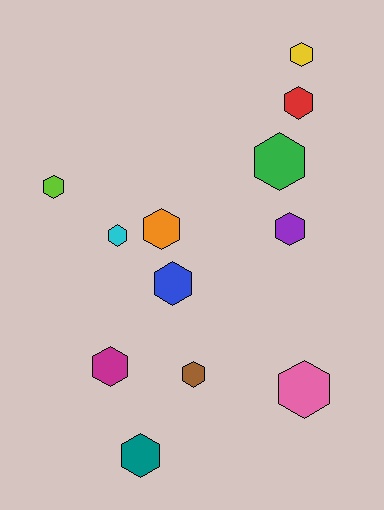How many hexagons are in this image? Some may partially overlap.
There are 12 hexagons.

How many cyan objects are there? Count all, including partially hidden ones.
There is 1 cyan object.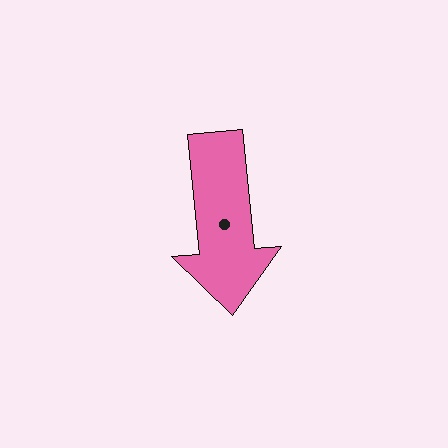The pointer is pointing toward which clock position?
Roughly 6 o'clock.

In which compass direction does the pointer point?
South.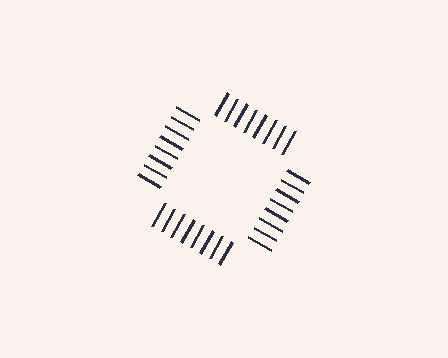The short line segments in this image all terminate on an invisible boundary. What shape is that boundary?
An illusory square — the line segments terminate on its edges but no continuous stroke is drawn.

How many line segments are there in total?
32 — 8 along each of the 4 edges.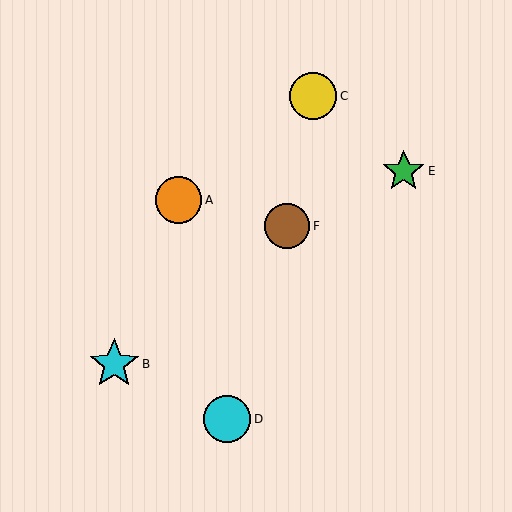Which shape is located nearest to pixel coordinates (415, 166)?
The green star (labeled E) at (404, 171) is nearest to that location.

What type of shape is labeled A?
Shape A is an orange circle.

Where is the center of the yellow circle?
The center of the yellow circle is at (313, 96).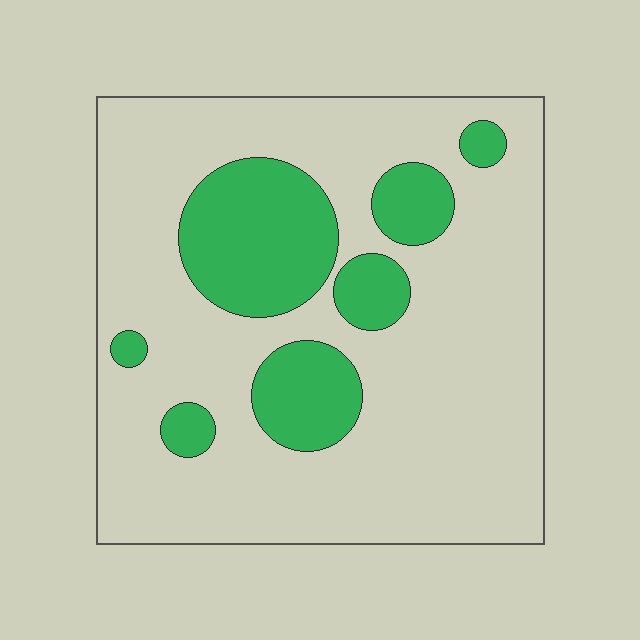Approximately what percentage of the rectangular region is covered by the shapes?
Approximately 25%.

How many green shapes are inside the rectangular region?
7.